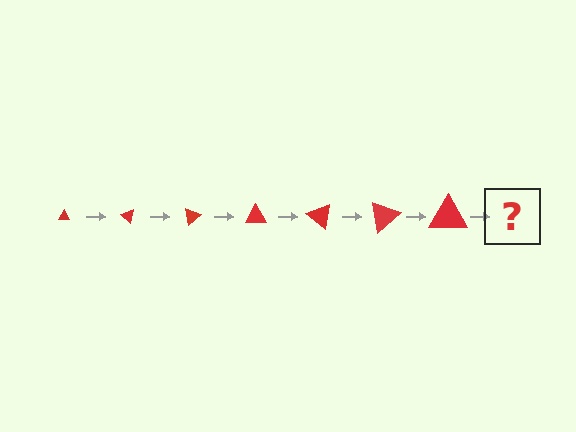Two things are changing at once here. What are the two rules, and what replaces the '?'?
The two rules are that the triangle grows larger each step and it rotates 40 degrees each step. The '?' should be a triangle, larger than the previous one and rotated 280 degrees from the start.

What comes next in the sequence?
The next element should be a triangle, larger than the previous one and rotated 280 degrees from the start.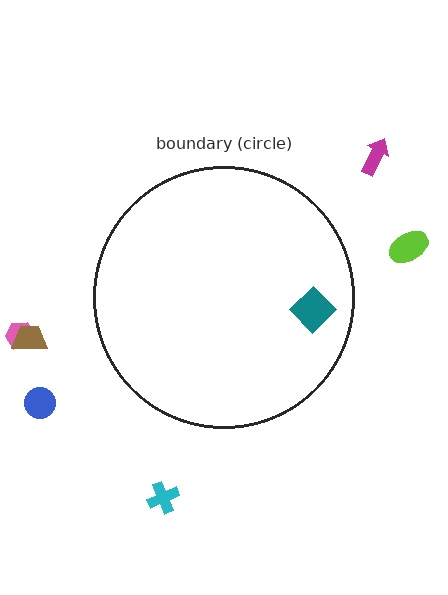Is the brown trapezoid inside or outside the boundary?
Outside.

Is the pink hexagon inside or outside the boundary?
Outside.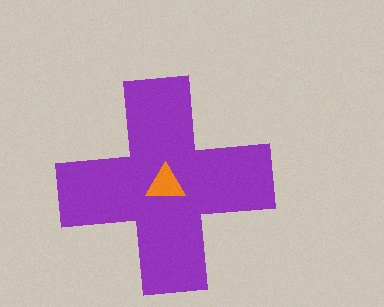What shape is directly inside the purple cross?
The orange triangle.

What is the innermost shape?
The orange triangle.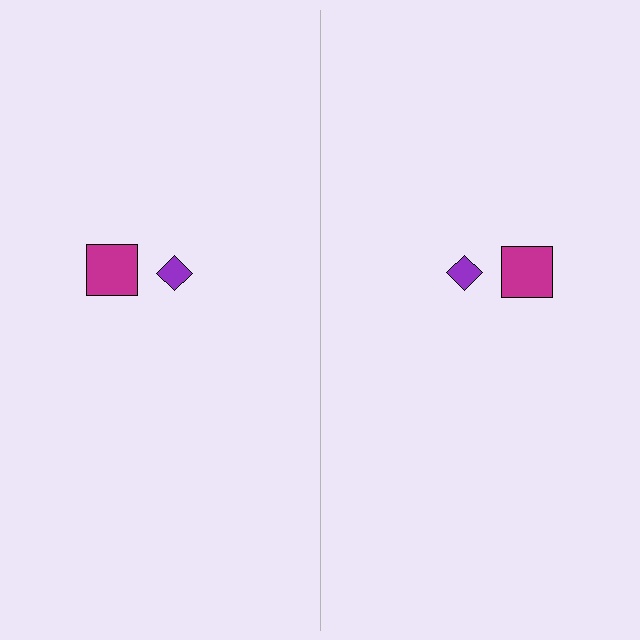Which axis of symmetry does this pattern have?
The pattern has a vertical axis of symmetry running through the center of the image.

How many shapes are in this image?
There are 4 shapes in this image.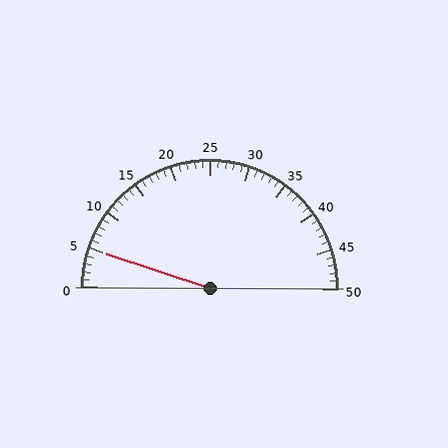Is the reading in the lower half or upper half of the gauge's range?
The reading is in the lower half of the range (0 to 50).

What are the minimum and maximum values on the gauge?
The gauge ranges from 0 to 50.